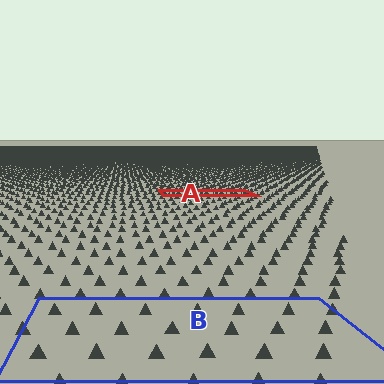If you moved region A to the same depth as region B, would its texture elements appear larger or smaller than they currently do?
They would appear larger. At a closer depth, the same texture elements are projected at a bigger on-screen size.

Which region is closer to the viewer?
Region B is closer. The texture elements there are larger and more spread out.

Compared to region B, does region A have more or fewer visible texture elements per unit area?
Region A has more texture elements per unit area — they are packed more densely because it is farther away.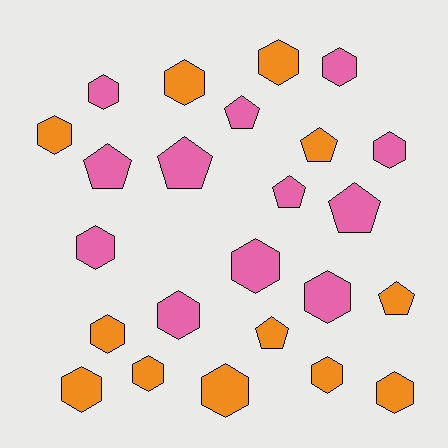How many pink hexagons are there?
There are 7 pink hexagons.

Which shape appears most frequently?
Hexagon, with 16 objects.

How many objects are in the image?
There are 24 objects.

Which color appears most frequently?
Orange, with 12 objects.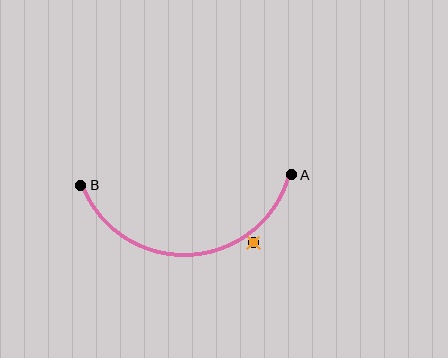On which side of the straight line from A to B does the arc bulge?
The arc bulges below the straight line connecting A and B.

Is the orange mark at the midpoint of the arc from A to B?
No — the orange mark does not lie on the arc at all. It sits slightly outside the curve.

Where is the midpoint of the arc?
The arc midpoint is the point on the curve farthest from the straight line joining A and B. It sits below that line.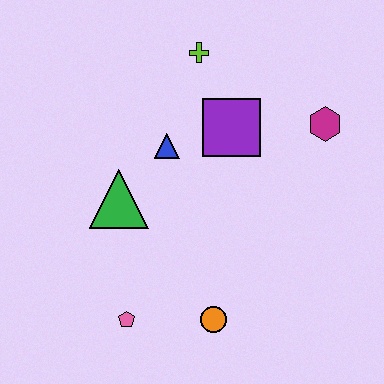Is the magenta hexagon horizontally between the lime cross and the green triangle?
No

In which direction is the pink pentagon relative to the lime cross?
The pink pentagon is below the lime cross.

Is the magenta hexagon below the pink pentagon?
No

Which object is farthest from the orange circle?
The lime cross is farthest from the orange circle.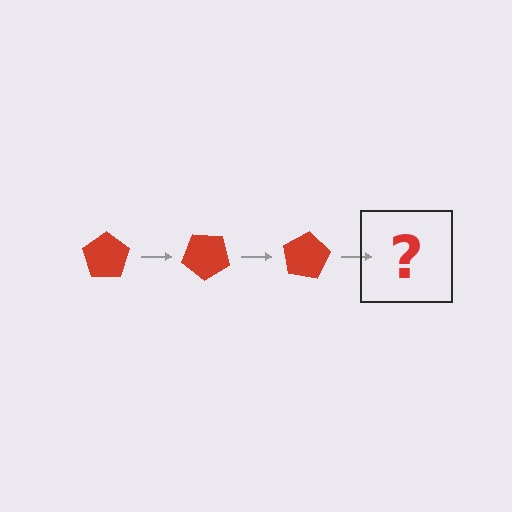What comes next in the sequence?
The next element should be a red pentagon rotated 120 degrees.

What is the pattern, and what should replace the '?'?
The pattern is that the pentagon rotates 40 degrees each step. The '?' should be a red pentagon rotated 120 degrees.